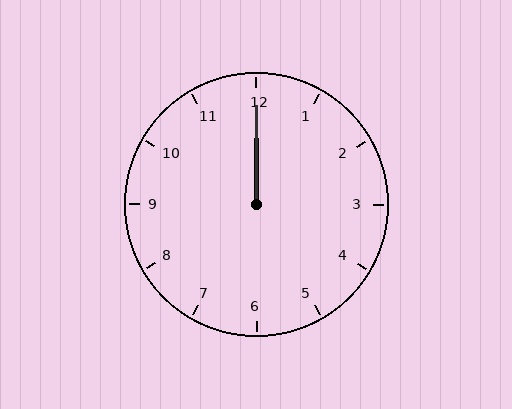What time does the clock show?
12:00.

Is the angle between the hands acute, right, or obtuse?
It is acute.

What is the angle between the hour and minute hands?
Approximately 0 degrees.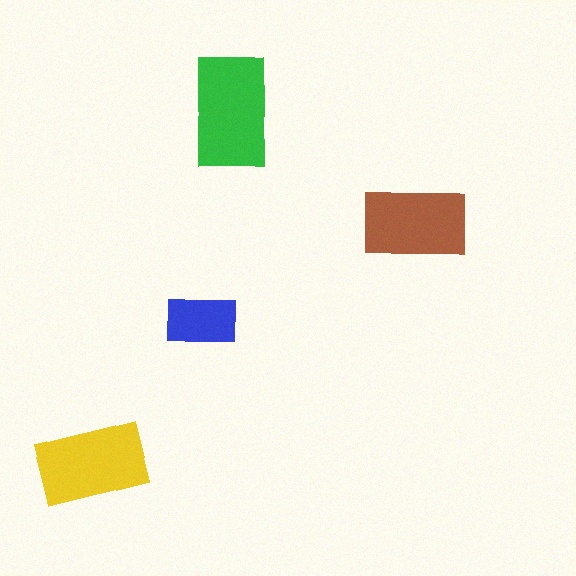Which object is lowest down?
The yellow rectangle is bottommost.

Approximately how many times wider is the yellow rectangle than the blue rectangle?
About 1.5 times wider.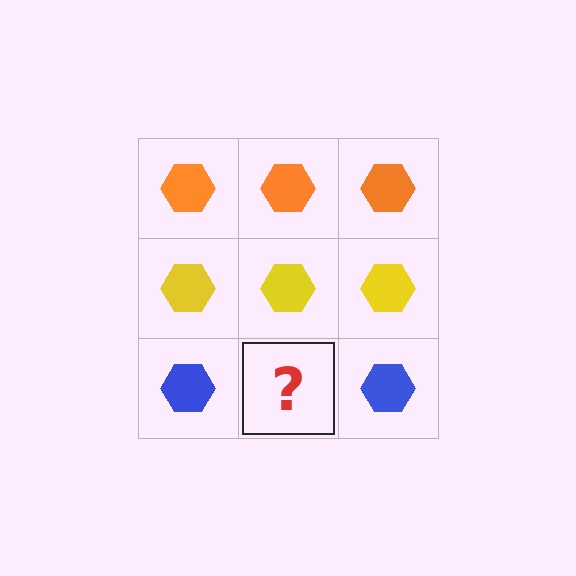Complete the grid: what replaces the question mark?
The question mark should be replaced with a blue hexagon.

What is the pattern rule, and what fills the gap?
The rule is that each row has a consistent color. The gap should be filled with a blue hexagon.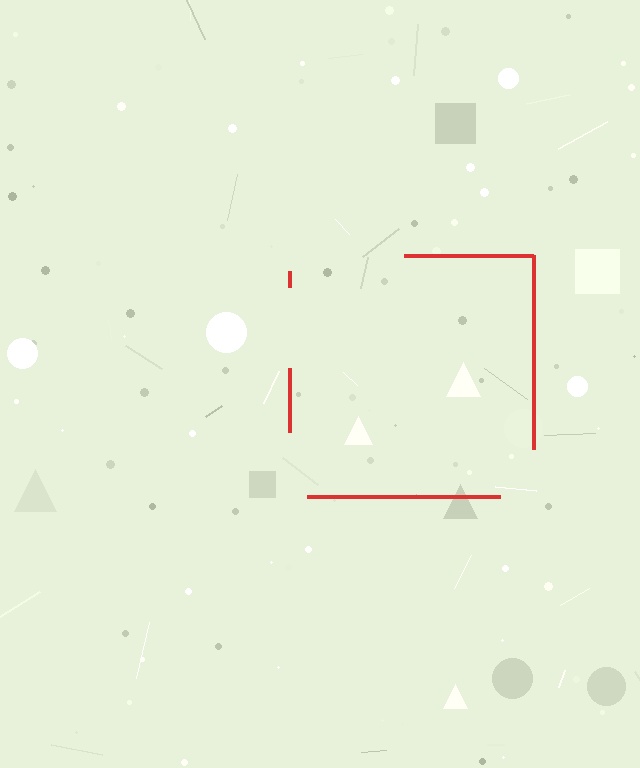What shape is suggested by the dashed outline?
The dashed outline suggests a square.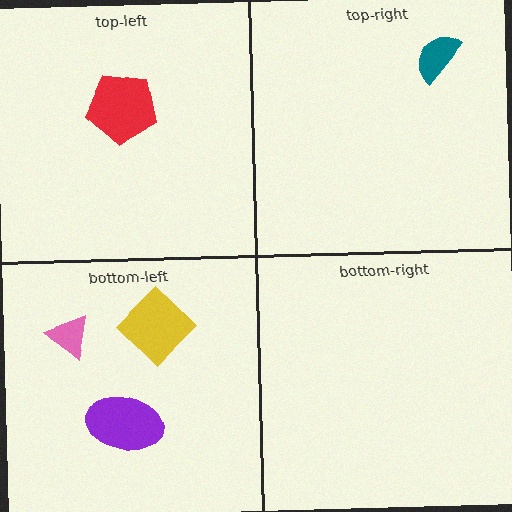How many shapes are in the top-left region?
1.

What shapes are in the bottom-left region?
The yellow diamond, the pink triangle, the purple ellipse.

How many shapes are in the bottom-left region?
3.